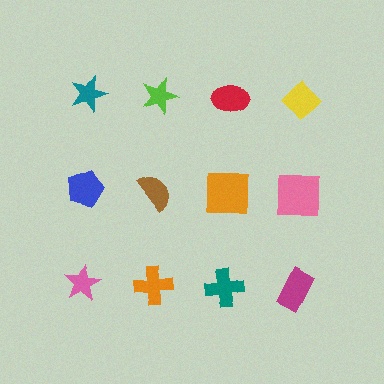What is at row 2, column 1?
A blue pentagon.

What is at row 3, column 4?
A magenta rectangle.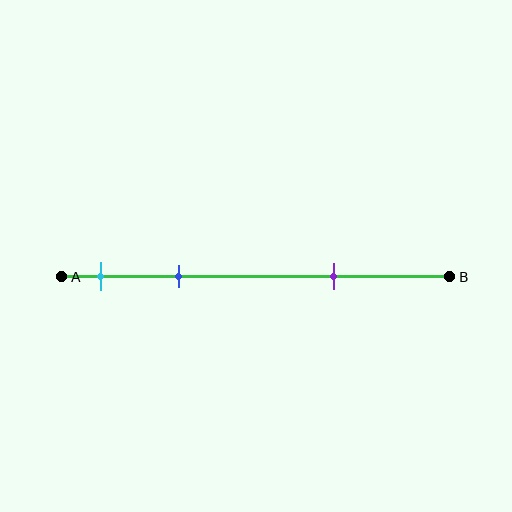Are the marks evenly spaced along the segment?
No, the marks are not evenly spaced.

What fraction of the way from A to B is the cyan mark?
The cyan mark is approximately 10% (0.1) of the way from A to B.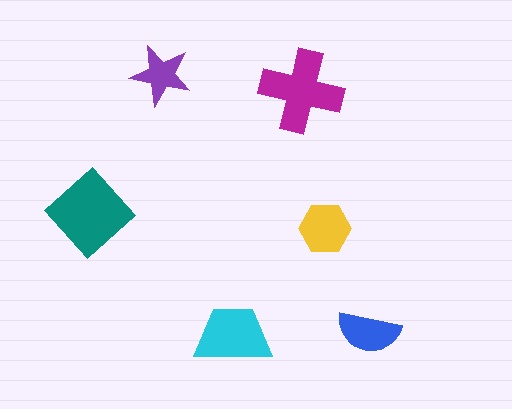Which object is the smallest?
The purple star.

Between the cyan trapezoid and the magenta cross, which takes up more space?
The magenta cross.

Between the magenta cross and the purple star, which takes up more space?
The magenta cross.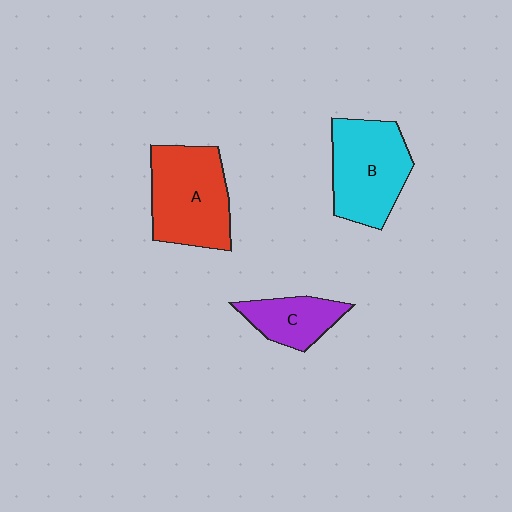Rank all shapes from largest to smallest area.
From largest to smallest: A (red), B (cyan), C (purple).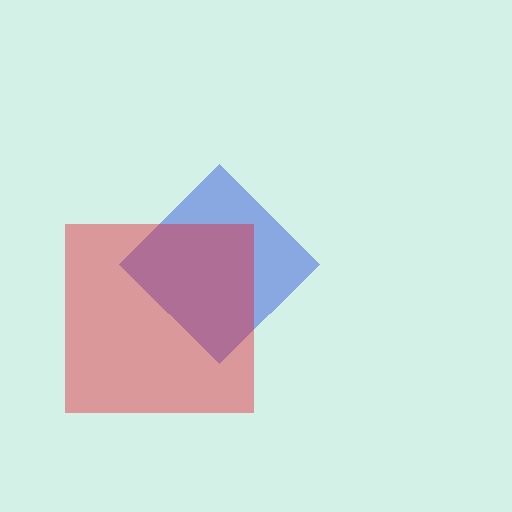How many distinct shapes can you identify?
There are 2 distinct shapes: a blue diamond, a red square.